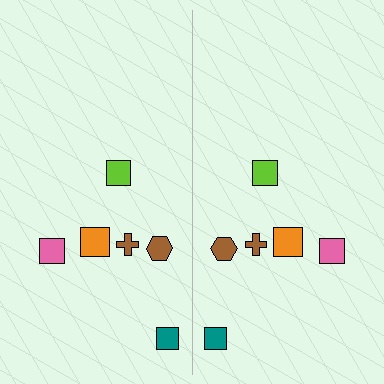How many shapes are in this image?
There are 12 shapes in this image.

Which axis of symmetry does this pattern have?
The pattern has a vertical axis of symmetry running through the center of the image.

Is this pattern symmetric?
Yes, this pattern has bilateral (reflection) symmetry.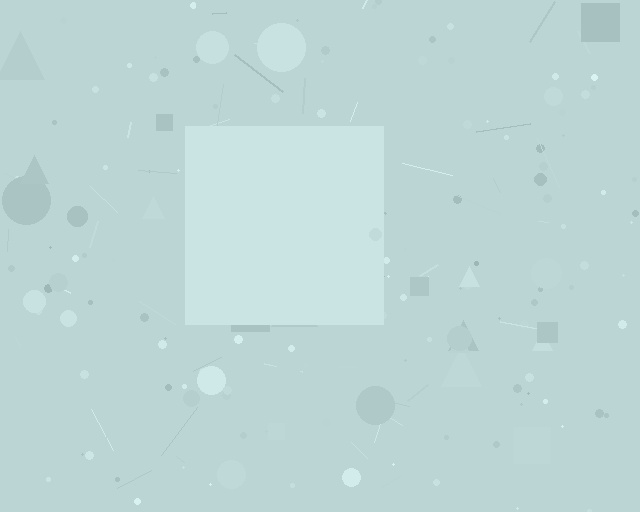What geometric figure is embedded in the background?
A square is embedded in the background.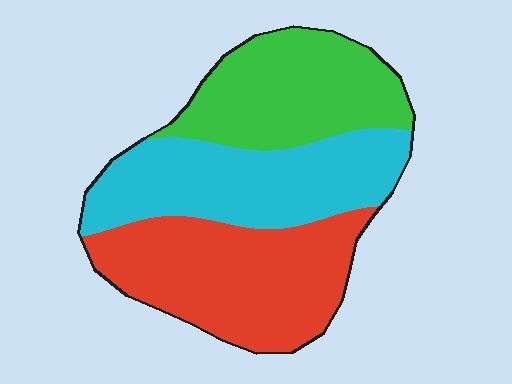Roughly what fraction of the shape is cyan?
Cyan covers about 35% of the shape.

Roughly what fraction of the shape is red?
Red takes up between a third and a half of the shape.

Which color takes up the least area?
Green, at roughly 30%.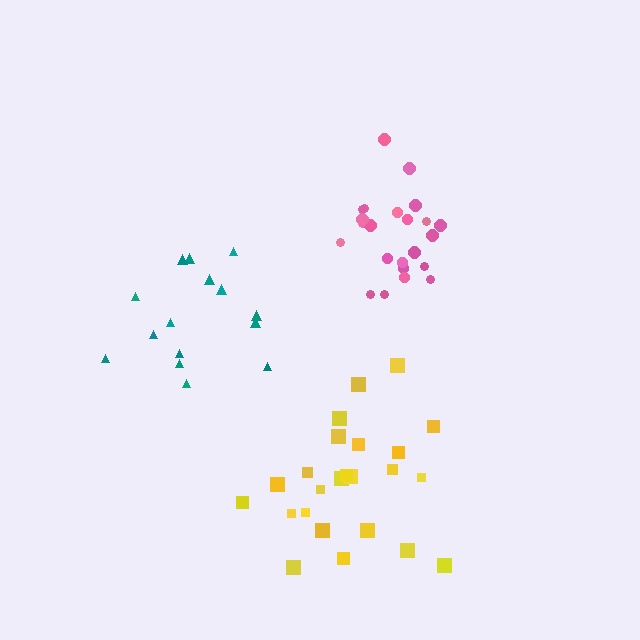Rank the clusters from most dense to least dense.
pink, yellow, teal.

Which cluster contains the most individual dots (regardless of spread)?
Yellow (24).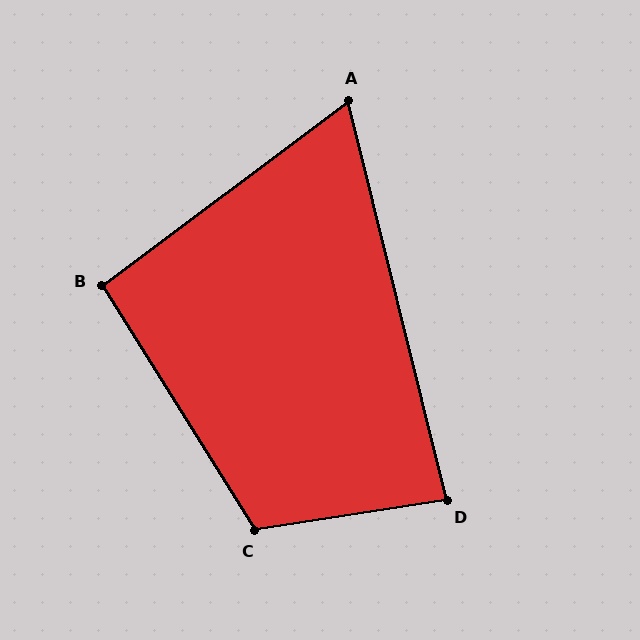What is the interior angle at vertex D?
Approximately 85 degrees (approximately right).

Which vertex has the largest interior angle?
C, at approximately 113 degrees.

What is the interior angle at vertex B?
Approximately 95 degrees (approximately right).